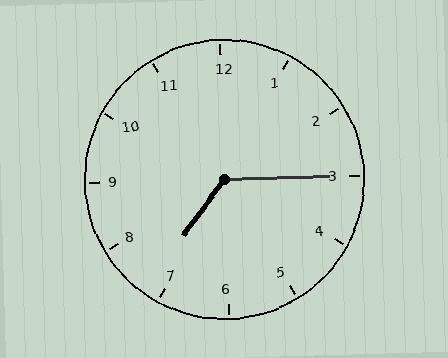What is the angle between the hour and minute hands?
Approximately 128 degrees.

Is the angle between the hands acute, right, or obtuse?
It is obtuse.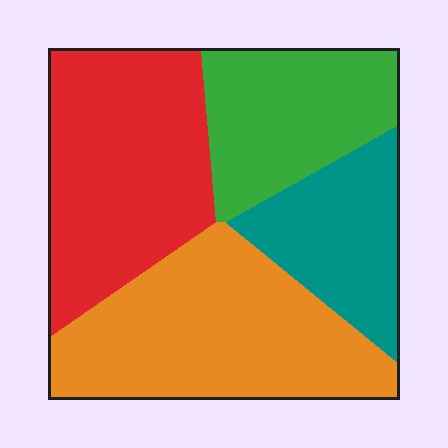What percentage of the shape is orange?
Orange covers about 35% of the shape.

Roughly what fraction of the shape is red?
Red takes up between a quarter and a half of the shape.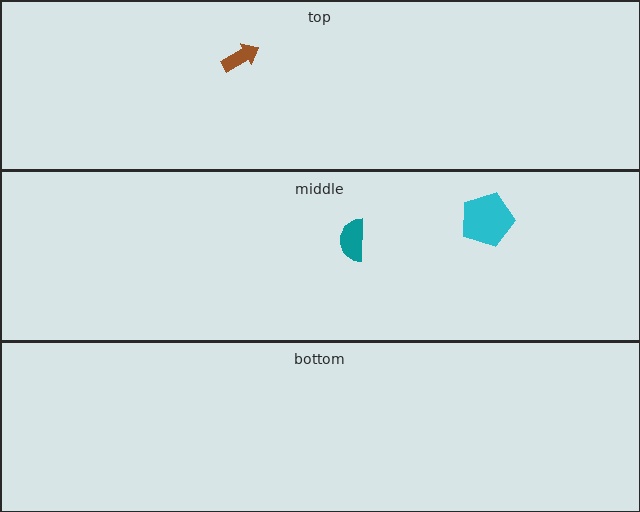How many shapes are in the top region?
1.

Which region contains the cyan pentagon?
The middle region.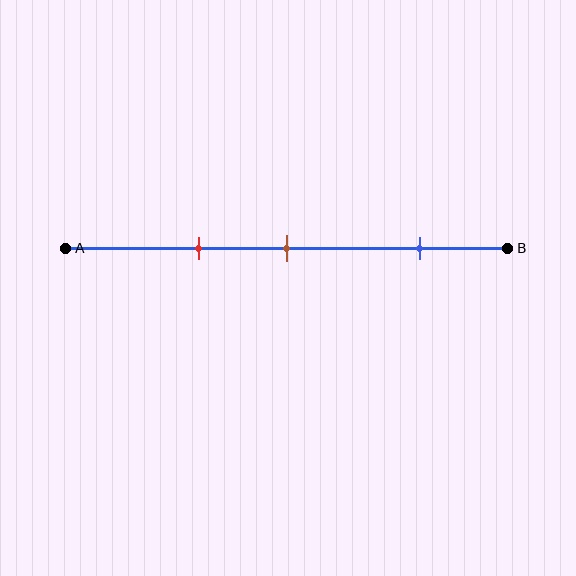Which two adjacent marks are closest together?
The red and brown marks are the closest adjacent pair.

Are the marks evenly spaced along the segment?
No, the marks are not evenly spaced.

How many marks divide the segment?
There are 3 marks dividing the segment.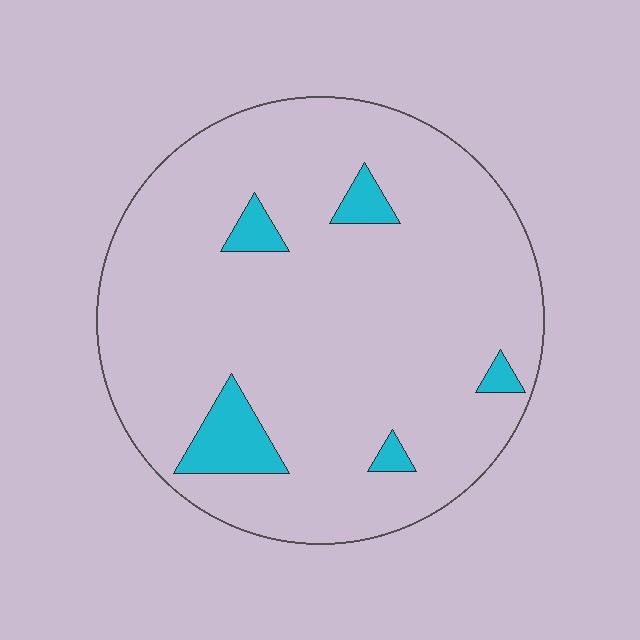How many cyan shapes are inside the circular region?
5.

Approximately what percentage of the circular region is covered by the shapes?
Approximately 10%.